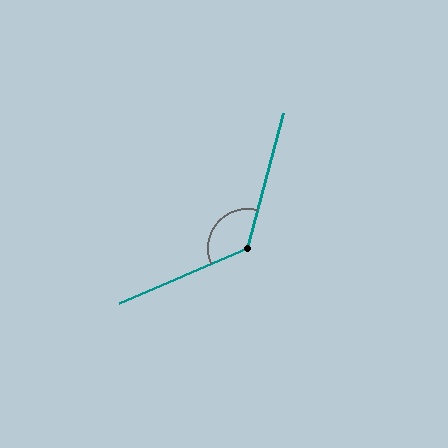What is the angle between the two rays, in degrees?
Approximately 128 degrees.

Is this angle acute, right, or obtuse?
It is obtuse.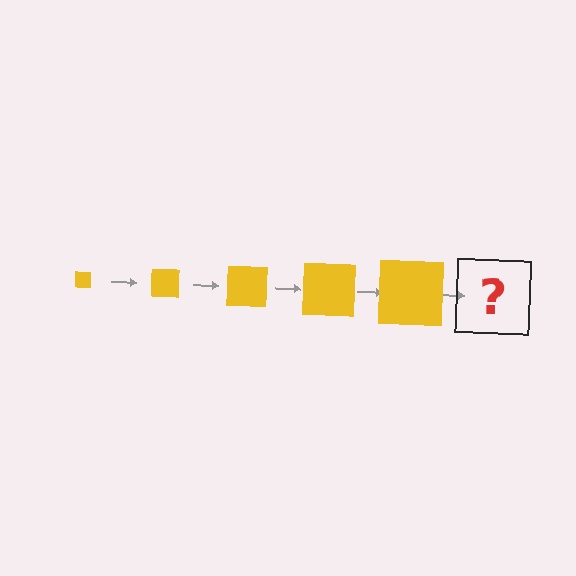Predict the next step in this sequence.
The next step is a yellow square, larger than the previous one.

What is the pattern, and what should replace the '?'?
The pattern is that the square gets progressively larger each step. The '?' should be a yellow square, larger than the previous one.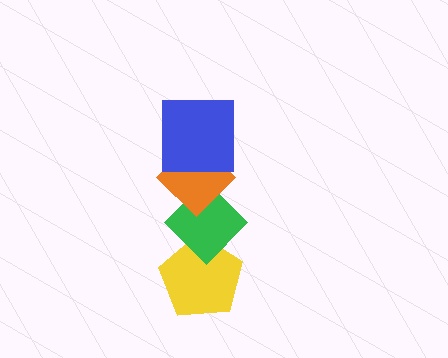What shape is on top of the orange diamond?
The blue square is on top of the orange diamond.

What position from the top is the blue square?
The blue square is 1st from the top.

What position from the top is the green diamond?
The green diamond is 3rd from the top.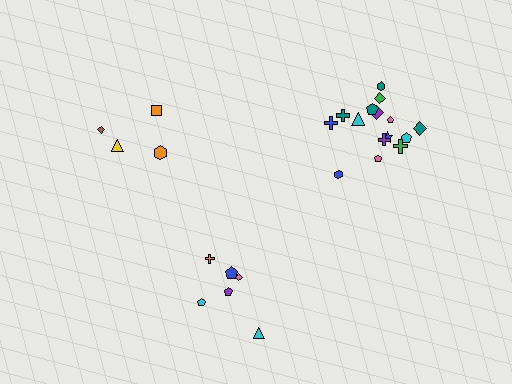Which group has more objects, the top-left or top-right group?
The top-right group.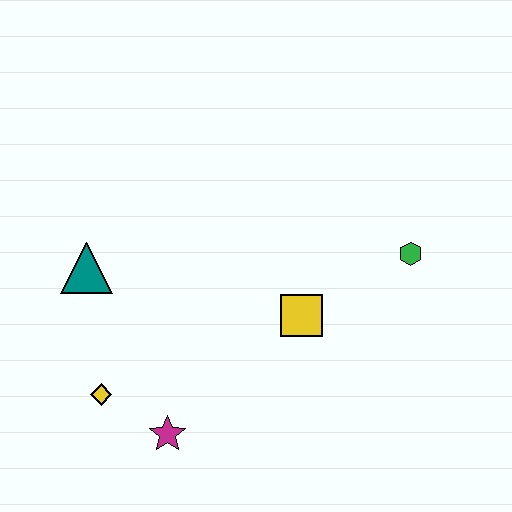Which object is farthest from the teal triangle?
The green hexagon is farthest from the teal triangle.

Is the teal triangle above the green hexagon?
No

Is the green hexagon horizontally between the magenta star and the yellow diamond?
No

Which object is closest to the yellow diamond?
The magenta star is closest to the yellow diamond.